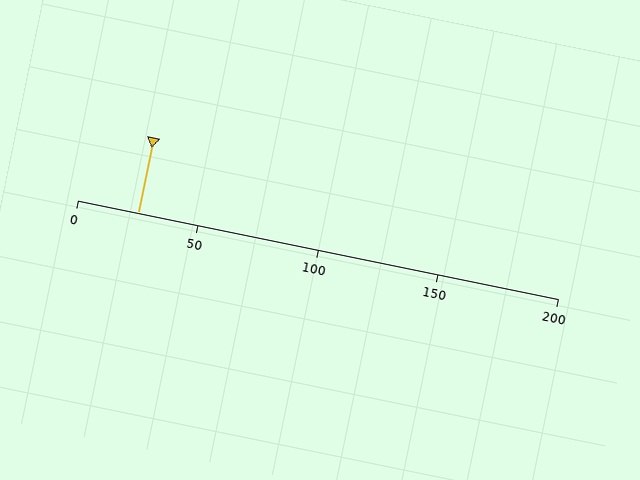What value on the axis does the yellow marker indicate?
The marker indicates approximately 25.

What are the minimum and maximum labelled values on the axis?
The axis runs from 0 to 200.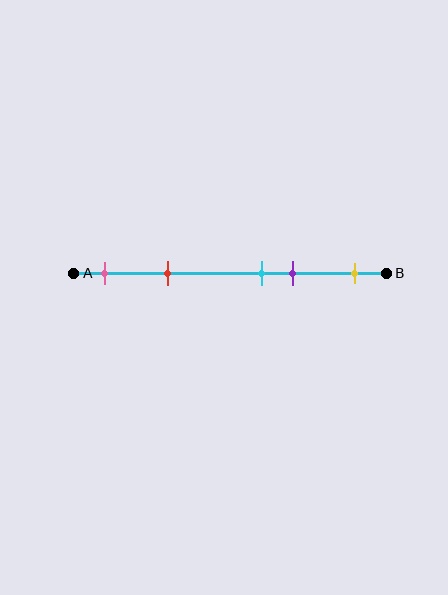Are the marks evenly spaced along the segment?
No, the marks are not evenly spaced.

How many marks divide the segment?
There are 5 marks dividing the segment.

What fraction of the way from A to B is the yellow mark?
The yellow mark is approximately 90% (0.9) of the way from A to B.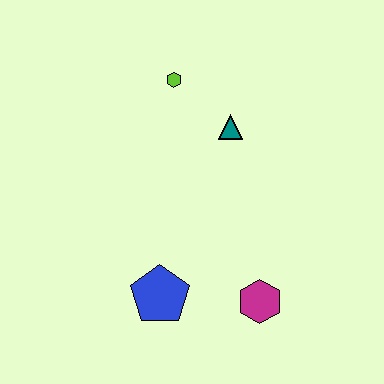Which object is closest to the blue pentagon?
The magenta hexagon is closest to the blue pentagon.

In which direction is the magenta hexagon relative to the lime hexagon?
The magenta hexagon is below the lime hexagon.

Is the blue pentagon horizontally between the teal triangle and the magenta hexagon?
No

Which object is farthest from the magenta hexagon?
The lime hexagon is farthest from the magenta hexagon.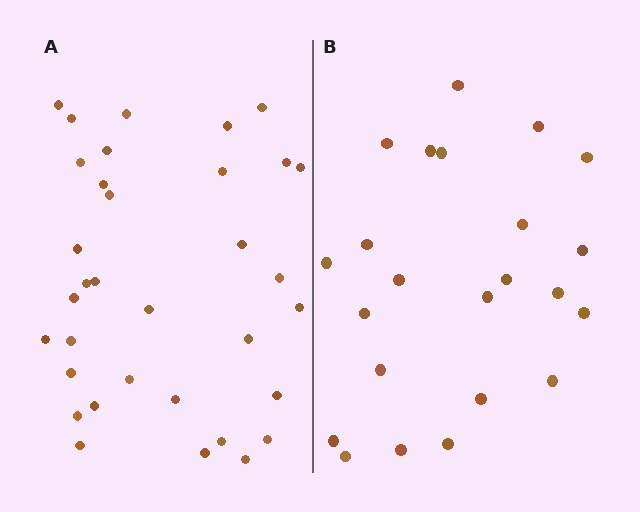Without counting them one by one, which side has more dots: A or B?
Region A (the left region) has more dots.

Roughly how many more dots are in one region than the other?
Region A has roughly 12 or so more dots than region B.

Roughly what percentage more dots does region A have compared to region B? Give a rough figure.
About 50% more.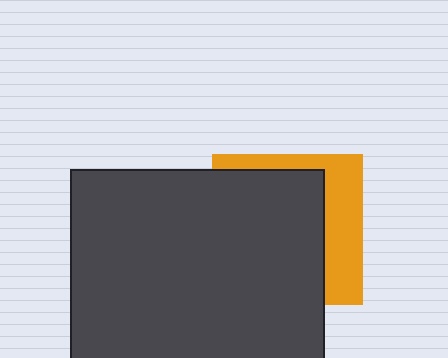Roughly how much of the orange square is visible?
A small part of it is visible (roughly 33%).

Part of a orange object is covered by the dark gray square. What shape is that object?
It is a square.